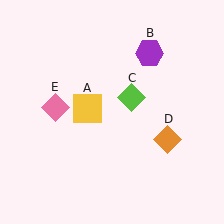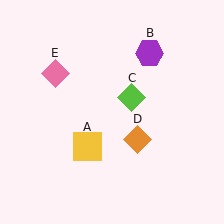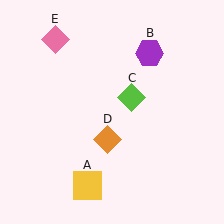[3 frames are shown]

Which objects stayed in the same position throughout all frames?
Purple hexagon (object B) and lime diamond (object C) remained stationary.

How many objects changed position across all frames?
3 objects changed position: yellow square (object A), orange diamond (object D), pink diamond (object E).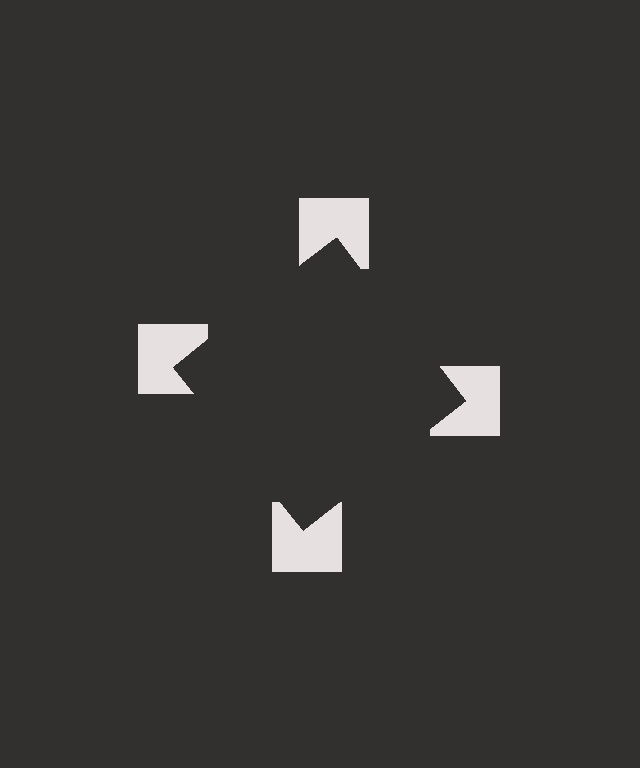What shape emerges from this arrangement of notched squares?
An illusory square — its edges are inferred from the aligned wedge cuts in the notched squares, not physically drawn.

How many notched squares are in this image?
There are 4 — one at each vertex of the illusory square.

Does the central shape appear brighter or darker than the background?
It typically appears slightly darker than the background, even though no actual brightness change is drawn.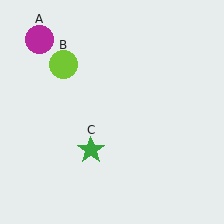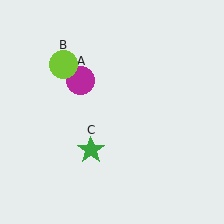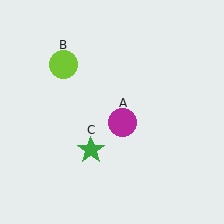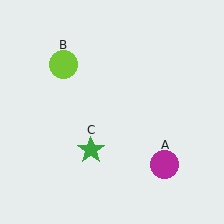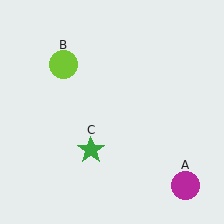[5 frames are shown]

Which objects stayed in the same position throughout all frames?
Lime circle (object B) and green star (object C) remained stationary.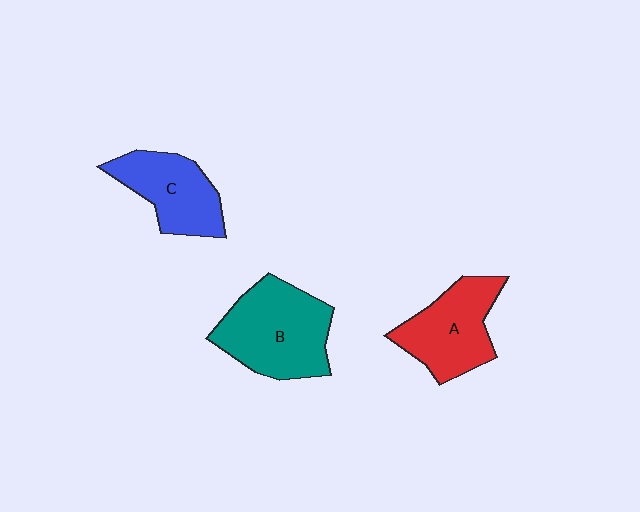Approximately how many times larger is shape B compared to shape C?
Approximately 1.4 times.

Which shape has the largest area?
Shape B (teal).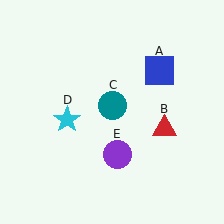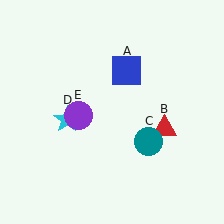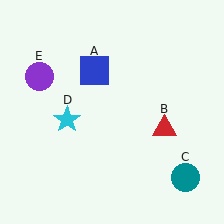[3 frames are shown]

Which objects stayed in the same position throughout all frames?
Red triangle (object B) and cyan star (object D) remained stationary.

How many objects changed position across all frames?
3 objects changed position: blue square (object A), teal circle (object C), purple circle (object E).